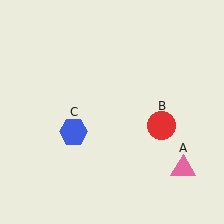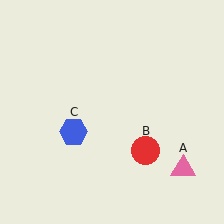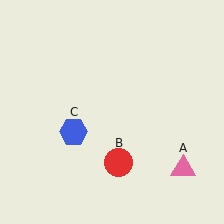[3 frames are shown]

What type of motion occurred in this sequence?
The red circle (object B) rotated clockwise around the center of the scene.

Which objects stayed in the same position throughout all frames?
Pink triangle (object A) and blue hexagon (object C) remained stationary.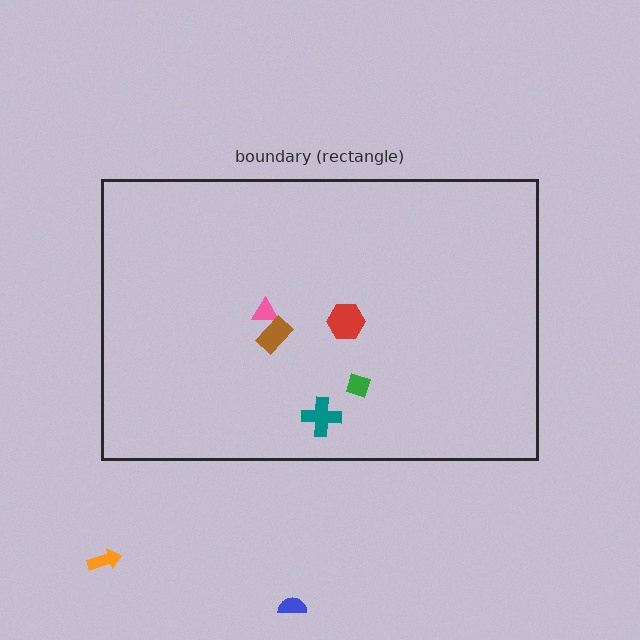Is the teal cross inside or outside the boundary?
Inside.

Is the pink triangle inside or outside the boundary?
Inside.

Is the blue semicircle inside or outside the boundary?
Outside.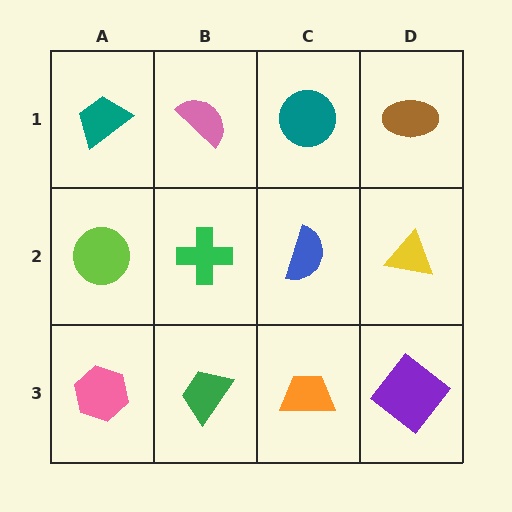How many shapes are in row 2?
4 shapes.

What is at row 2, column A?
A lime circle.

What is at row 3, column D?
A purple diamond.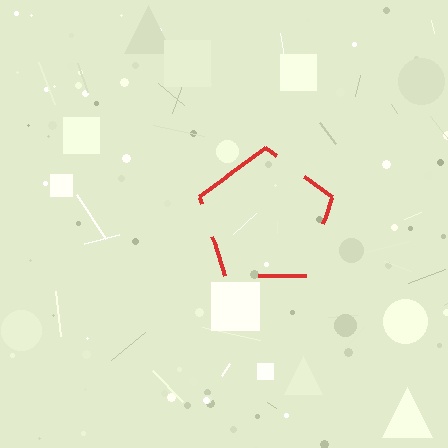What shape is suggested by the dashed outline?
The dashed outline suggests a pentagon.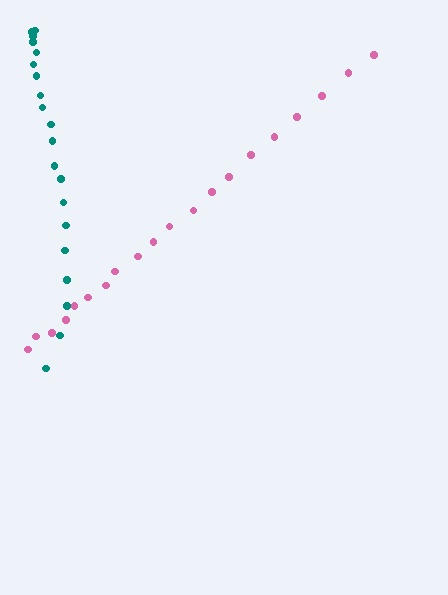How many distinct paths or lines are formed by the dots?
There are 2 distinct paths.